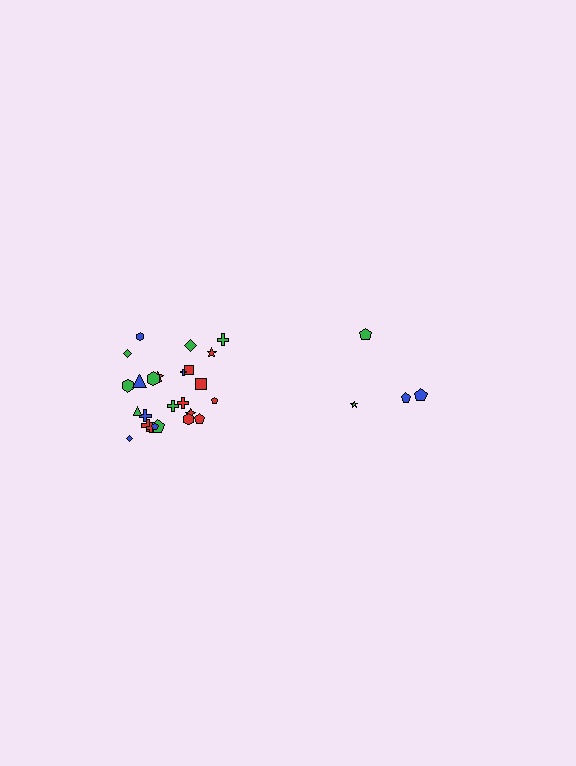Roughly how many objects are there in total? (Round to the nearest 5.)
Roughly 30 objects in total.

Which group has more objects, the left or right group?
The left group.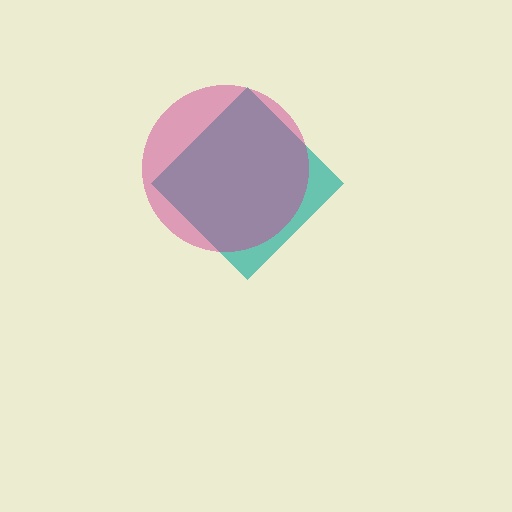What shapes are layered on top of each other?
The layered shapes are: a teal diamond, a magenta circle.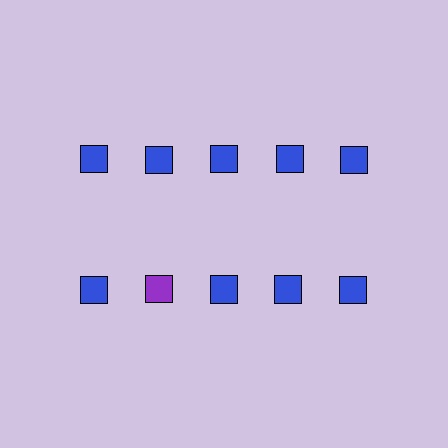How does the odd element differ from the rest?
It has a different color: purple instead of blue.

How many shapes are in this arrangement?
There are 10 shapes arranged in a grid pattern.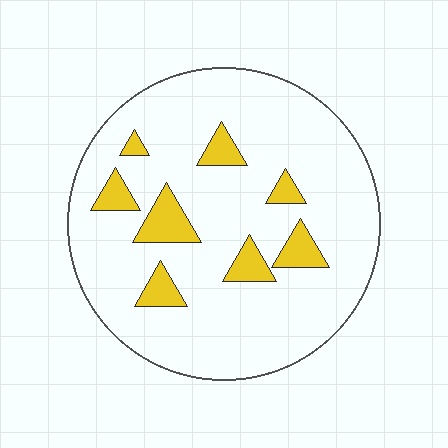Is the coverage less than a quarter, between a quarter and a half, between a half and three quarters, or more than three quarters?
Less than a quarter.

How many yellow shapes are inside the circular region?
8.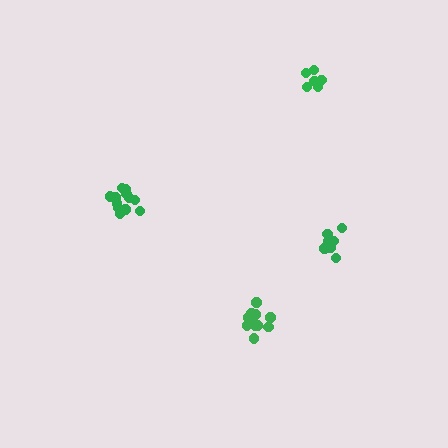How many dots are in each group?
Group 1: 6 dots, Group 2: 8 dots, Group 3: 12 dots, Group 4: 12 dots (38 total).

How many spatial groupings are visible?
There are 4 spatial groupings.